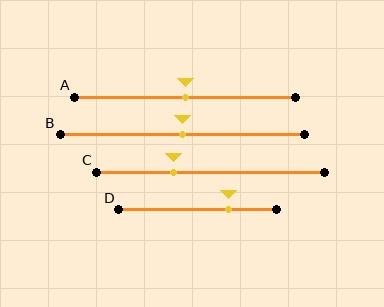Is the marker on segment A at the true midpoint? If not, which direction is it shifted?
Yes, the marker on segment A is at the true midpoint.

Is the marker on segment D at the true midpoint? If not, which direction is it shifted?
No, the marker on segment D is shifted to the right by about 19% of the segment length.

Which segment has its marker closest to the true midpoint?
Segment A has its marker closest to the true midpoint.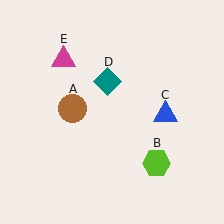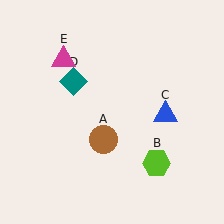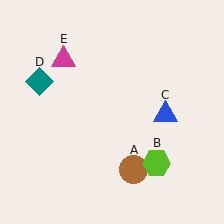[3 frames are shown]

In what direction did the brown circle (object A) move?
The brown circle (object A) moved down and to the right.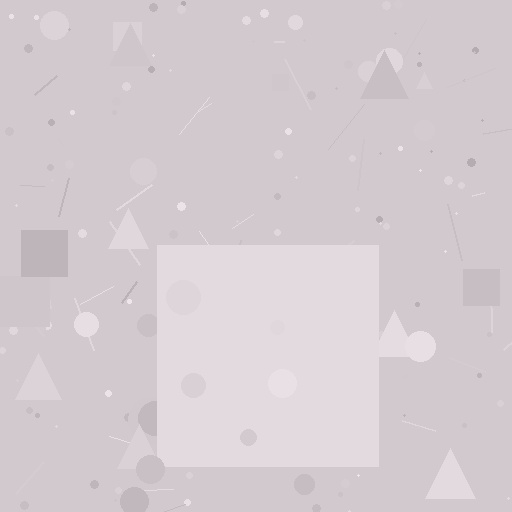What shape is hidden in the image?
A square is hidden in the image.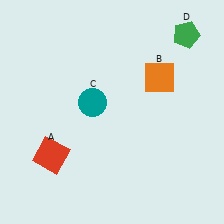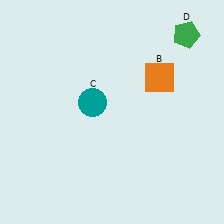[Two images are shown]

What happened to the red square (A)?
The red square (A) was removed in Image 2. It was in the bottom-left area of Image 1.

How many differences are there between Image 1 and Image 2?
There is 1 difference between the two images.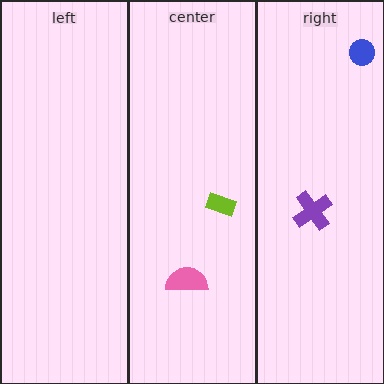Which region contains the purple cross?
The right region.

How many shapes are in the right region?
2.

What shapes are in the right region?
The blue circle, the purple cross.